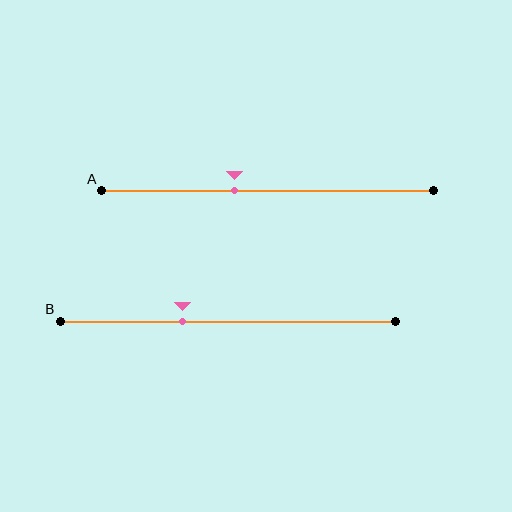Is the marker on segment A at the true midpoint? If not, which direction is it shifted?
No, the marker on segment A is shifted to the left by about 10% of the segment length.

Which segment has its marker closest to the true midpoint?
Segment A has its marker closest to the true midpoint.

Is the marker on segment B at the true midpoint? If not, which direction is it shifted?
No, the marker on segment B is shifted to the left by about 14% of the segment length.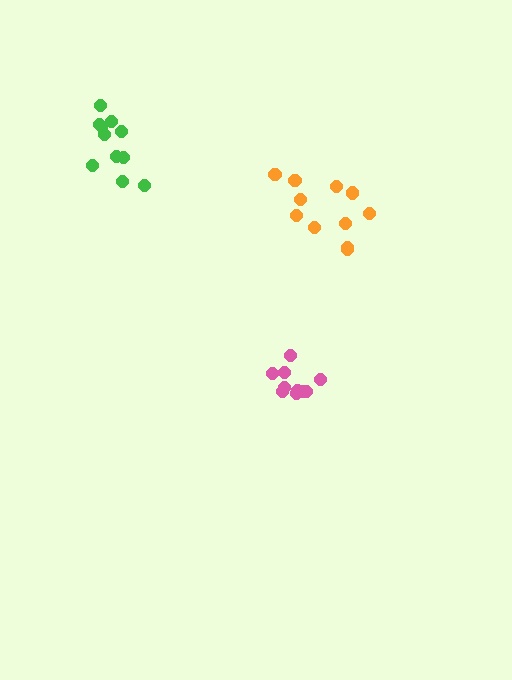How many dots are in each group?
Group 1: 11 dots, Group 2: 11 dots, Group 3: 10 dots (32 total).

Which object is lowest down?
The pink cluster is bottommost.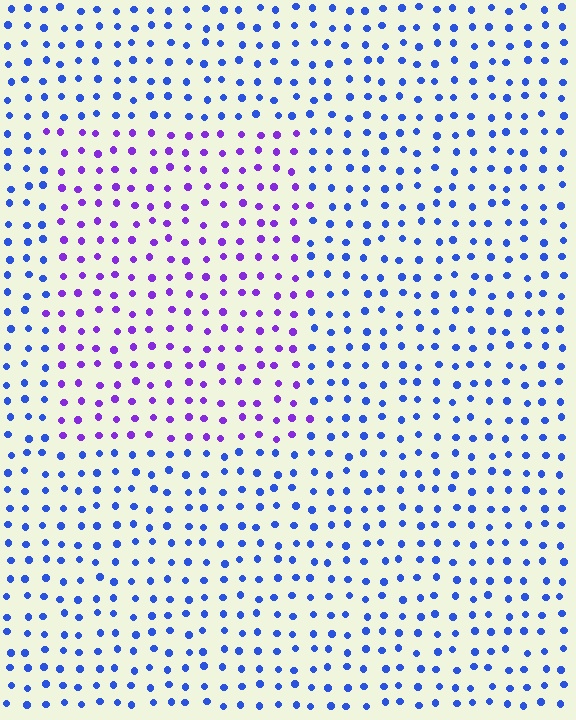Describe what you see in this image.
The image is filled with small blue elements in a uniform arrangement. A rectangle-shaped region is visible where the elements are tinted to a slightly different hue, forming a subtle color boundary.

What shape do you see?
I see a rectangle.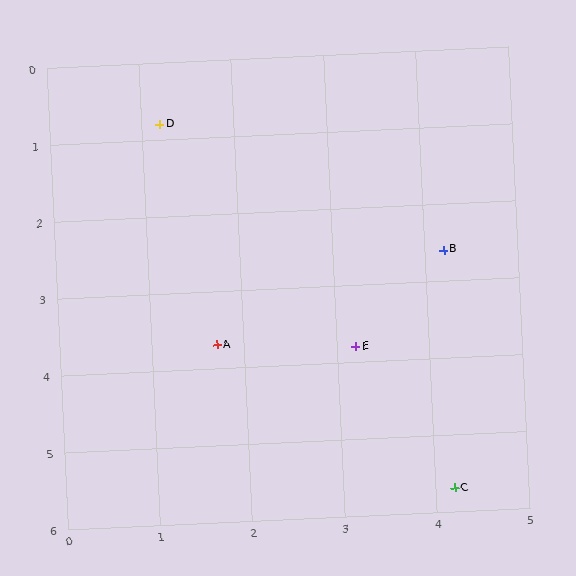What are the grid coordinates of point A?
Point A is at approximately (1.7, 3.7).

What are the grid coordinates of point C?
Point C is at approximately (4.2, 5.7).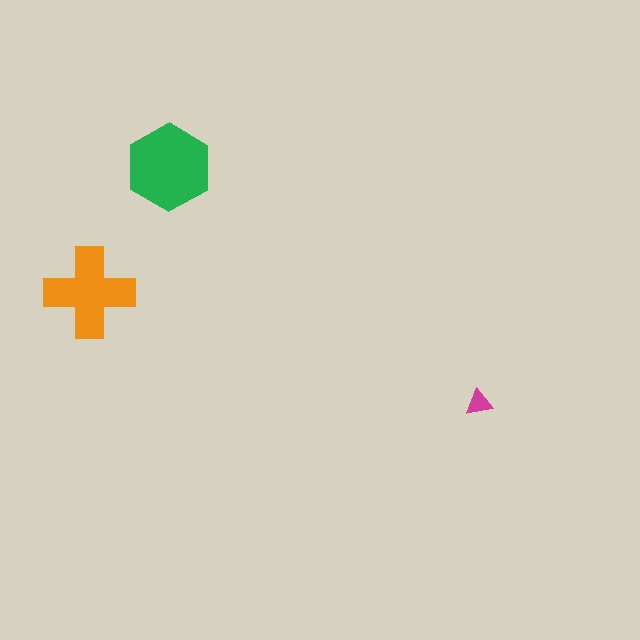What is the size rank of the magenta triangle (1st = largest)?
3rd.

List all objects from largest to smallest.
The green hexagon, the orange cross, the magenta triangle.